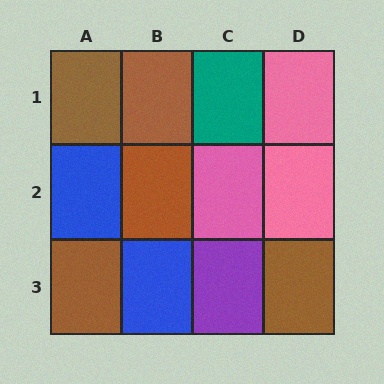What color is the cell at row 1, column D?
Pink.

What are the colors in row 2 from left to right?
Blue, brown, pink, pink.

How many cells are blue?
2 cells are blue.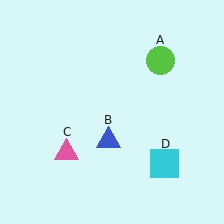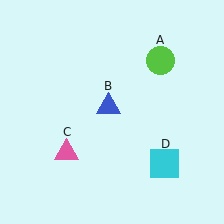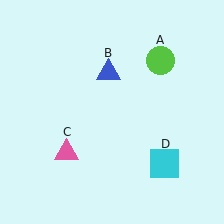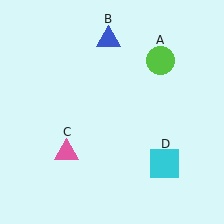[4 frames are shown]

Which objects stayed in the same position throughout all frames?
Lime circle (object A) and pink triangle (object C) and cyan square (object D) remained stationary.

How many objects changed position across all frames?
1 object changed position: blue triangle (object B).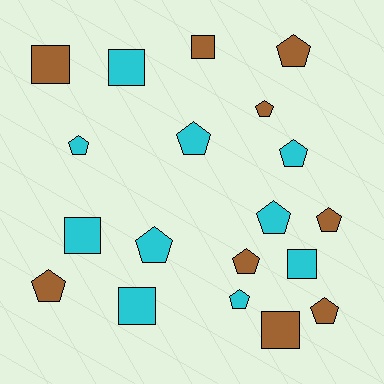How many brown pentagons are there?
There are 6 brown pentagons.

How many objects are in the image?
There are 19 objects.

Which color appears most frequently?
Cyan, with 10 objects.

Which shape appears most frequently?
Pentagon, with 12 objects.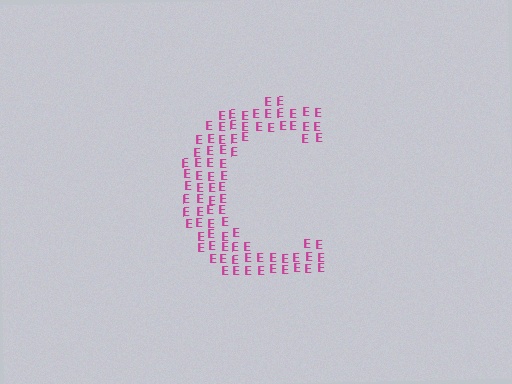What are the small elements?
The small elements are letter E's.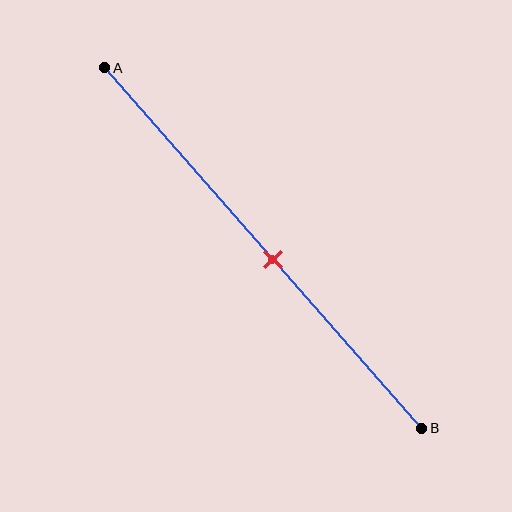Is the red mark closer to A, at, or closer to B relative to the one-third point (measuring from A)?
The red mark is closer to point B than the one-third point of segment AB.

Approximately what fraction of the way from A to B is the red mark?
The red mark is approximately 55% of the way from A to B.